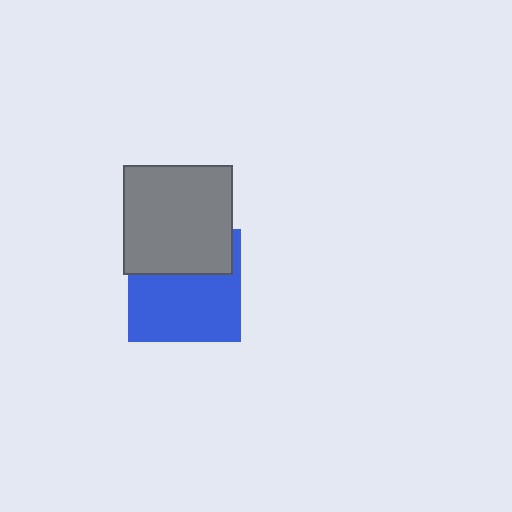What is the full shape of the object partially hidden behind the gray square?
The partially hidden object is a blue square.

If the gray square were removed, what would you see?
You would see the complete blue square.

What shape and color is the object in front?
The object in front is a gray square.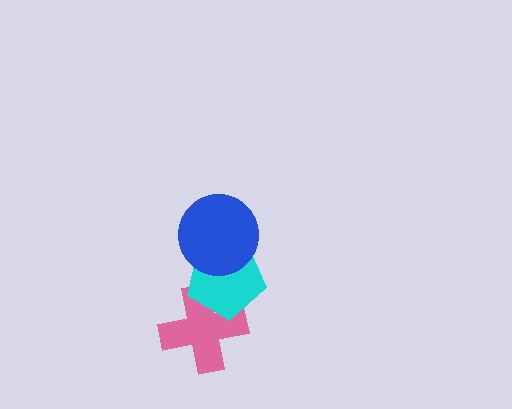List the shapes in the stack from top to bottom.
From top to bottom: the blue circle, the cyan pentagon, the pink cross.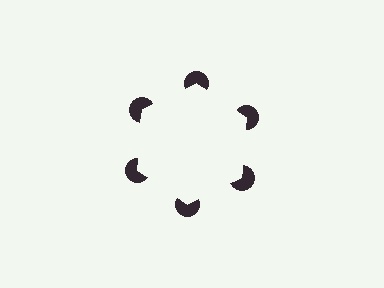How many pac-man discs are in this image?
There are 6 — one at each vertex of the illusory hexagon.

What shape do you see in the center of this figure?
An illusory hexagon — its edges are inferred from the aligned wedge cuts in the pac-man discs, not physically drawn.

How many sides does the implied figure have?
6 sides.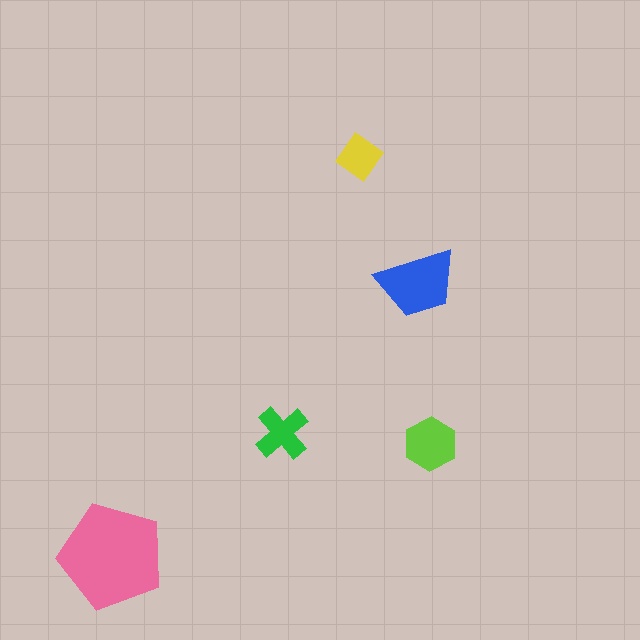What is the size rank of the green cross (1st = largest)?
4th.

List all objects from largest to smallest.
The pink pentagon, the blue trapezoid, the lime hexagon, the green cross, the yellow diamond.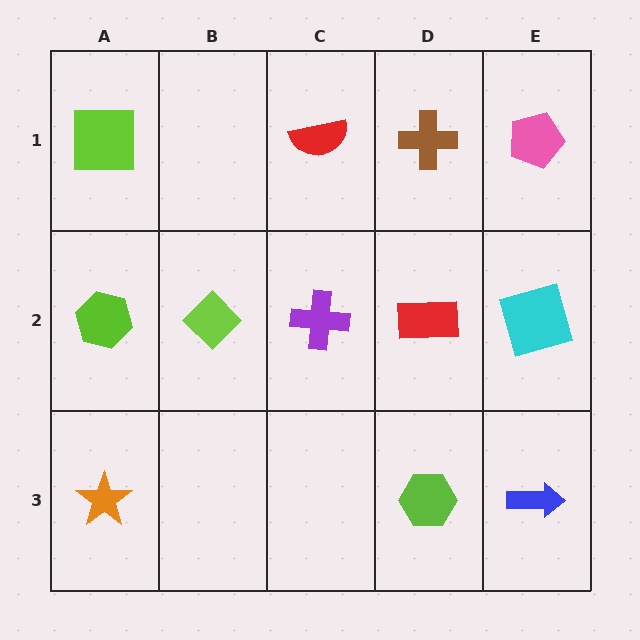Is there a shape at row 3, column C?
No, that cell is empty.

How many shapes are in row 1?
4 shapes.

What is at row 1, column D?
A brown cross.